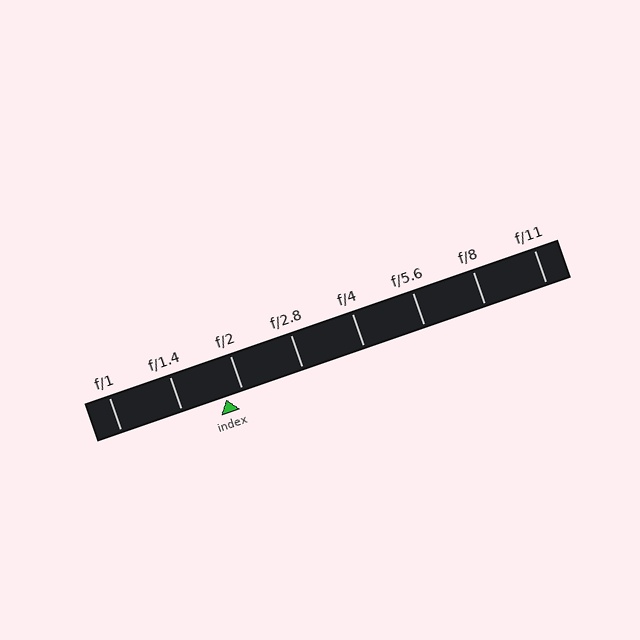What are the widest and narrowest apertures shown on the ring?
The widest aperture shown is f/1 and the narrowest is f/11.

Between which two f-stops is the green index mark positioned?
The index mark is between f/1.4 and f/2.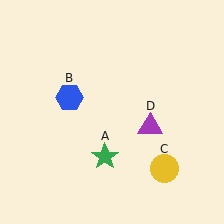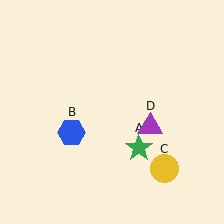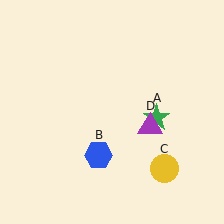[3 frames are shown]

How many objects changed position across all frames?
2 objects changed position: green star (object A), blue hexagon (object B).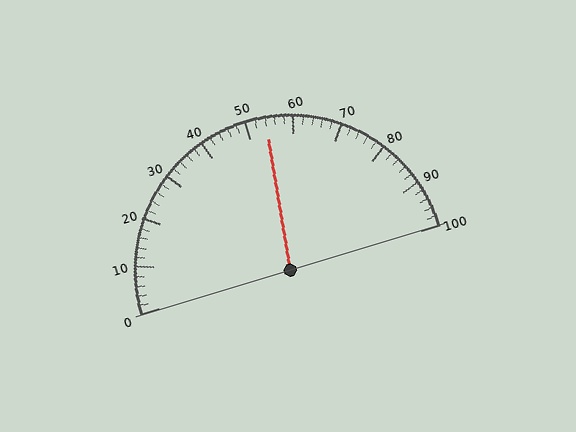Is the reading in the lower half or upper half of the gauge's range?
The reading is in the upper half of the range (0 to 100).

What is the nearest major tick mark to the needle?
The nearest major tick mark is 50.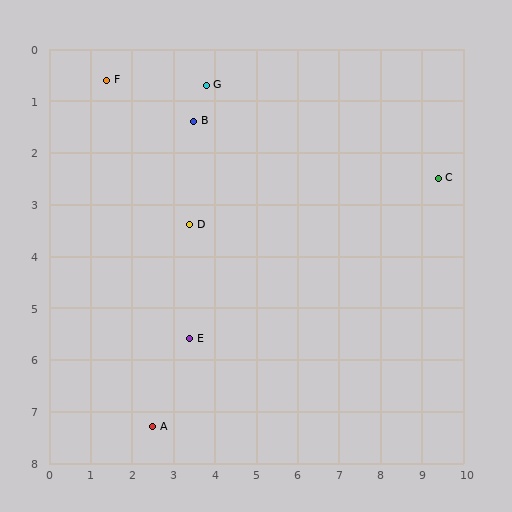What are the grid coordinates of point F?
Point F is at approximately (1.4, 0.6).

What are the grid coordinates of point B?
Point B is at approximately (3.5, 1.4).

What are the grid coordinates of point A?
Point A is at approximately (2.5, 7.3).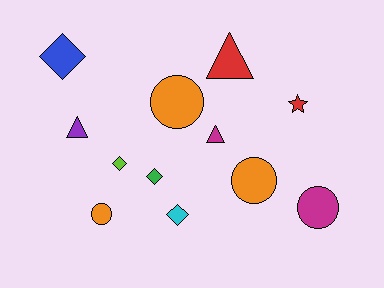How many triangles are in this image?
There are 3 triangles.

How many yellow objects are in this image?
There are no yellow objects.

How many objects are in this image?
There are 12 objects.